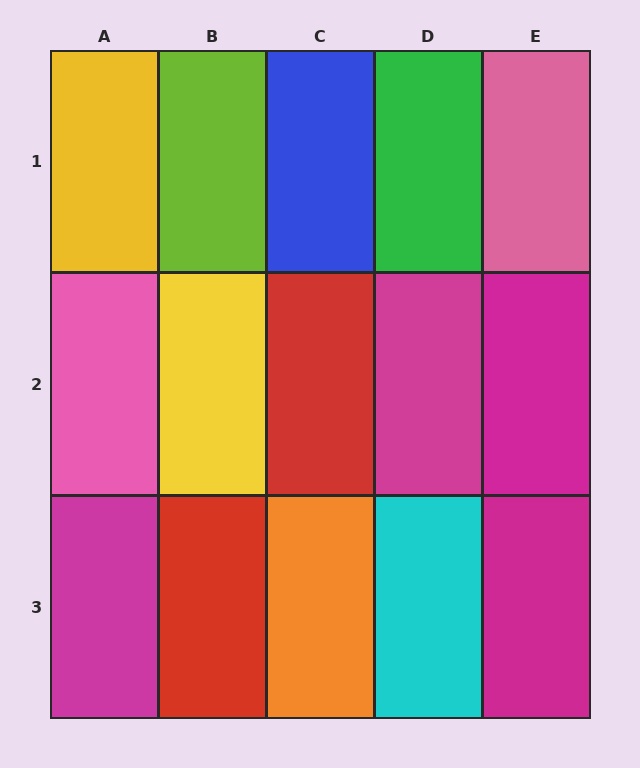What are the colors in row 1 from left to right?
Yellow, lime, blue, green, pink.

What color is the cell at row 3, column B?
Red.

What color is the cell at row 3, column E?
Magenta.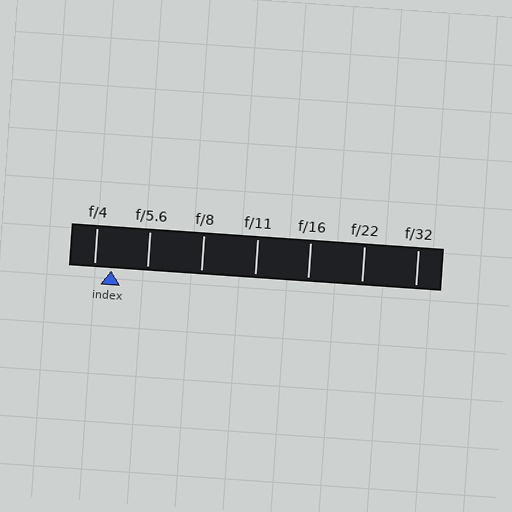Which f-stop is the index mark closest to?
The index mark is closest to f/4.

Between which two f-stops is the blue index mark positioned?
The index mark is between f/4 and f/5.6.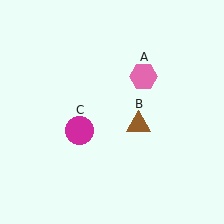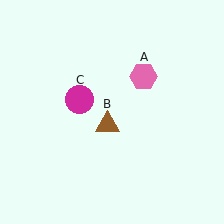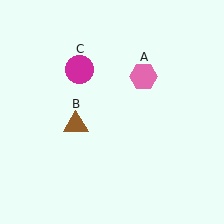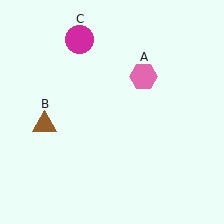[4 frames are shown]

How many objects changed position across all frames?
2 objects changed position: brown triangle (object B), magenta circle (object C).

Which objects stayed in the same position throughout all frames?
Pink hexagon (object A) remained stationary.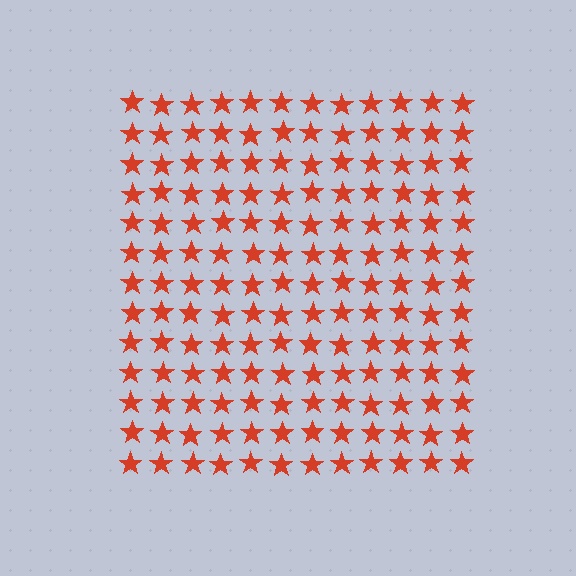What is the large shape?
The large shape is a square.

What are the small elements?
The small elements are stars.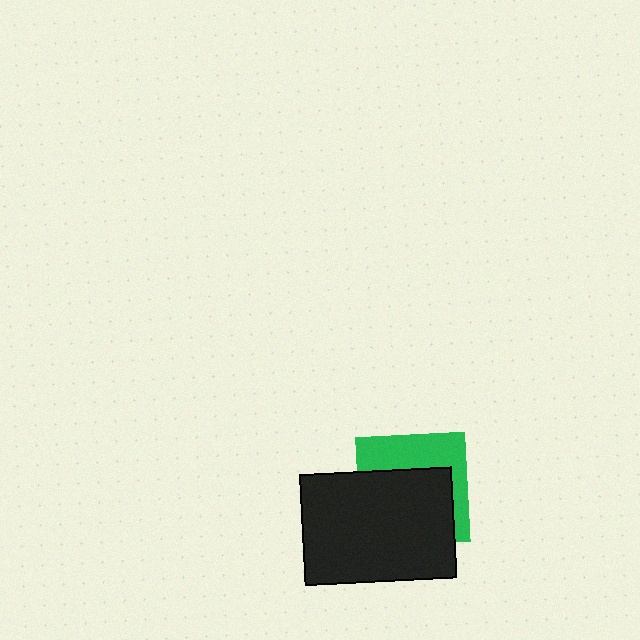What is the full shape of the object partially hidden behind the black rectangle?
The partially hidden object is a green square.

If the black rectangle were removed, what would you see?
You would see the complete green square.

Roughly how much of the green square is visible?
A small part of it is visible (roughly 41%).